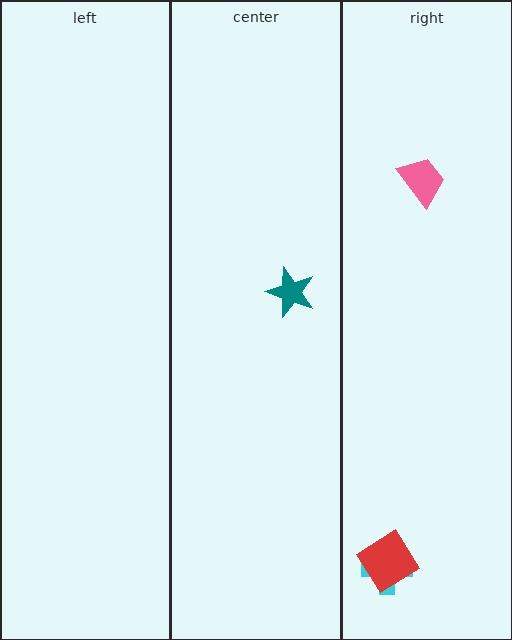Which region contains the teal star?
The center region.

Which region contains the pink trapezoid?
The right region.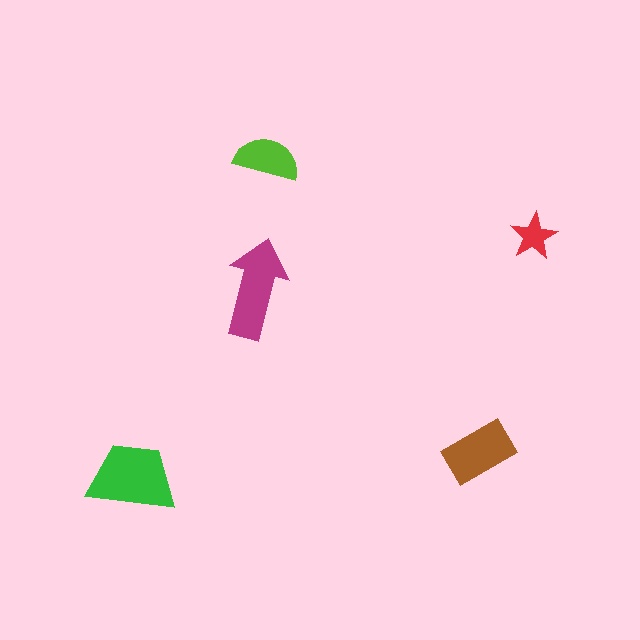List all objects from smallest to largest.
The red star, the lime semicircle, the brown rectangle, the magenta arrow, the green trapezoid.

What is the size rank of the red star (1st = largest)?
5th.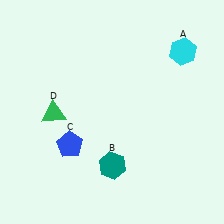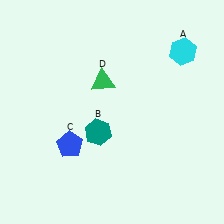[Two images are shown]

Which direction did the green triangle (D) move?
The green triangle (D) moved right.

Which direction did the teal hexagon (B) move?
The teal hexagon (B) moved up.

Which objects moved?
The objects that moved are: the teal hexagon (B), the green triangle (D).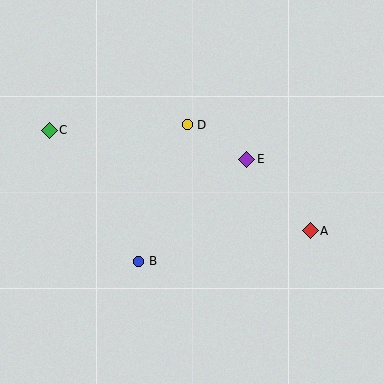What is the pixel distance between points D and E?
The distance between D and E is 69 pixels.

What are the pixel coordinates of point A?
Point A is at (310, 231).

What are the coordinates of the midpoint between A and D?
The midpoint between A and D is at (249, 178).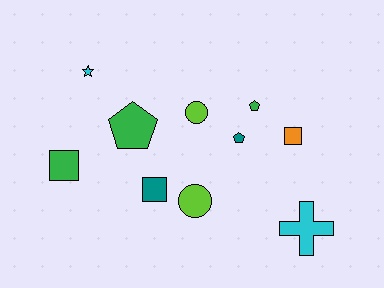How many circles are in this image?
There are 2 circles.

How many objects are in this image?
There are 10 objects.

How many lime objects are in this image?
There are 2 lime objects.